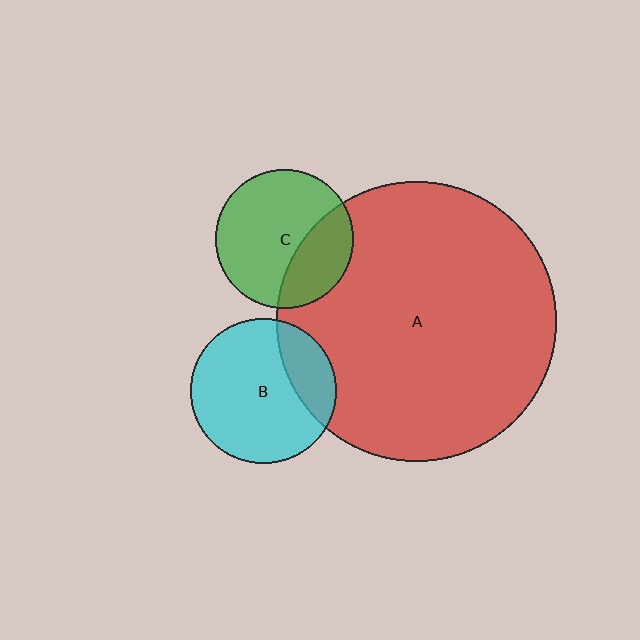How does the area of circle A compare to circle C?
Approximately 4.1 times.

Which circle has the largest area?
Circle A (red).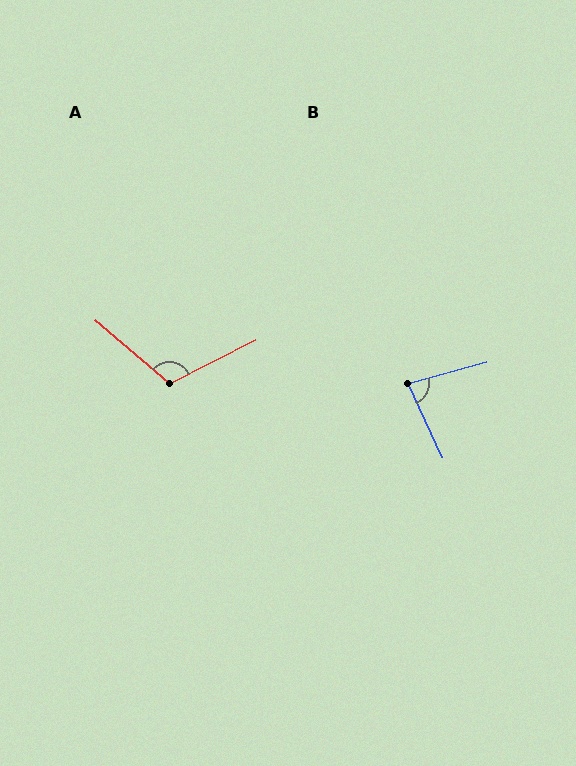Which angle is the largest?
A, at approximately 113 degrees.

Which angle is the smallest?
B, at approximately 80 degrees.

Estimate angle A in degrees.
Approximately 113 degrees.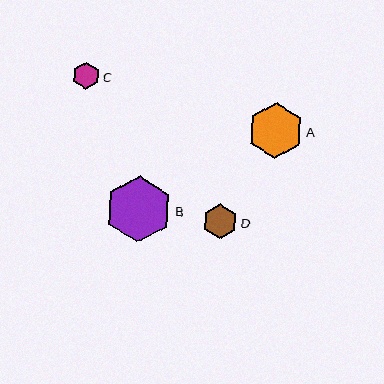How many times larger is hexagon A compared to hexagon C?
Hexagon A is approximately 2.0 times the size of hexagon C.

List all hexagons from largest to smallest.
From largest to smallest: B, A, D, C.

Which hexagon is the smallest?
Hexagon C is the smallest with a size of approximately 27 pixels.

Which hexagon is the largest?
Hexagon B is the largest with a size of approximately 66 pixels.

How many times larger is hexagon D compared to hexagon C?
Hexagon D is approximately 1.3 times the size of hexagon C.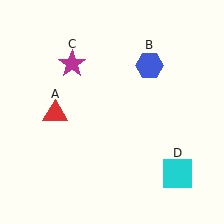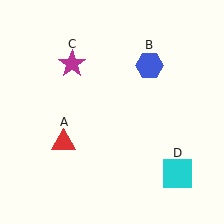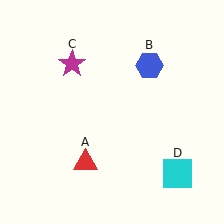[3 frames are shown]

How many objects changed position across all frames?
1 object changed position: red triangle (object A).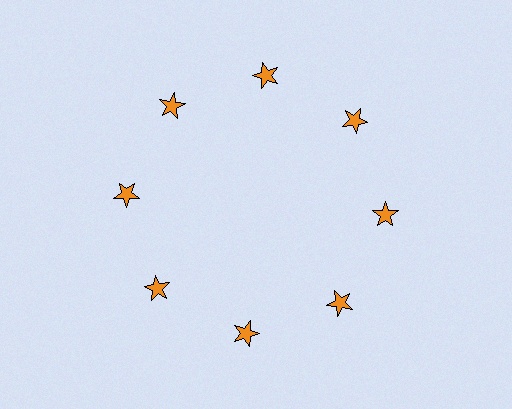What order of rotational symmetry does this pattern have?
This pattern has 8-fold rotational symmetry.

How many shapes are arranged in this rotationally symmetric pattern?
There are 8 shapes, arranged in 8 groups of 1.